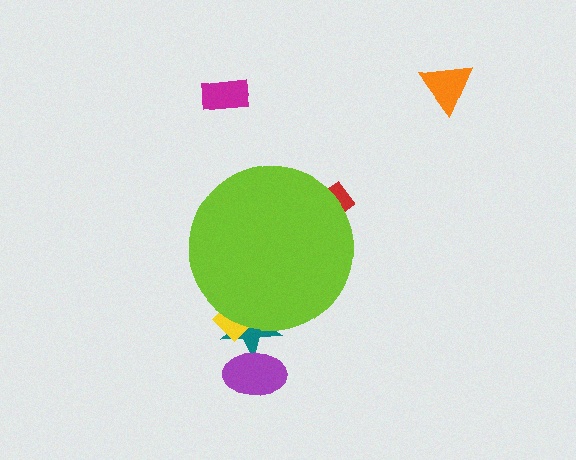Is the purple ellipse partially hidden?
No, the purple ellipse is fully visible.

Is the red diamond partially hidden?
Yes, the red diamond is partially hidden behind the lime circle.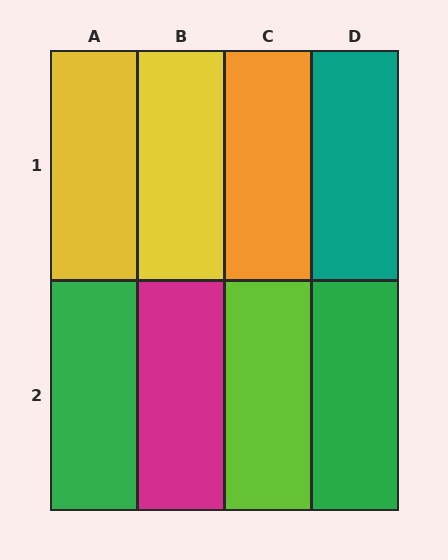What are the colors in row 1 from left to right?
Yellow, yellow, orange, teal.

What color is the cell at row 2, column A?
Green.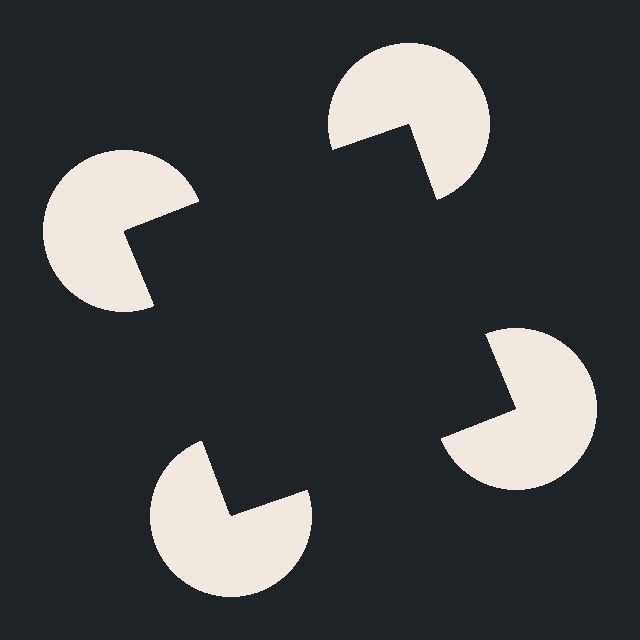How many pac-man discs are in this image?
There are 4 — one at each vertex of the illusory square.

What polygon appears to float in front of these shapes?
An illusory square — its edges are inferred from the aligned wedge cuts in the pac-man discs, not physically drawn.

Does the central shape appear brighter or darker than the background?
It typically appears slightly darker than the background, even though no actual brightness change is drawn.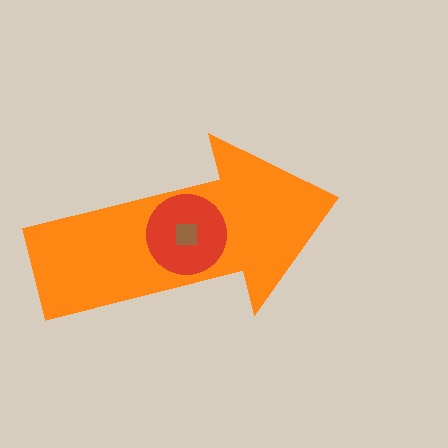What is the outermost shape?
The orange arrow.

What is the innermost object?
The brown square.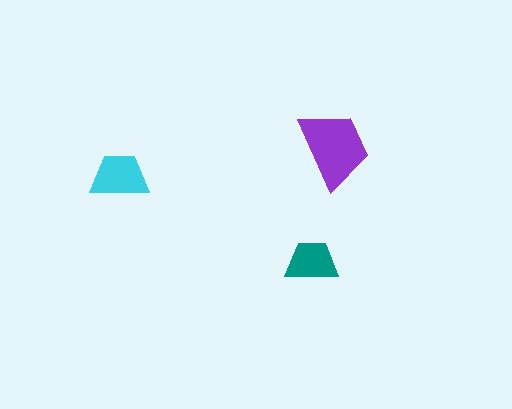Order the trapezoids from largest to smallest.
the purple one, the cyan one, the teal one.